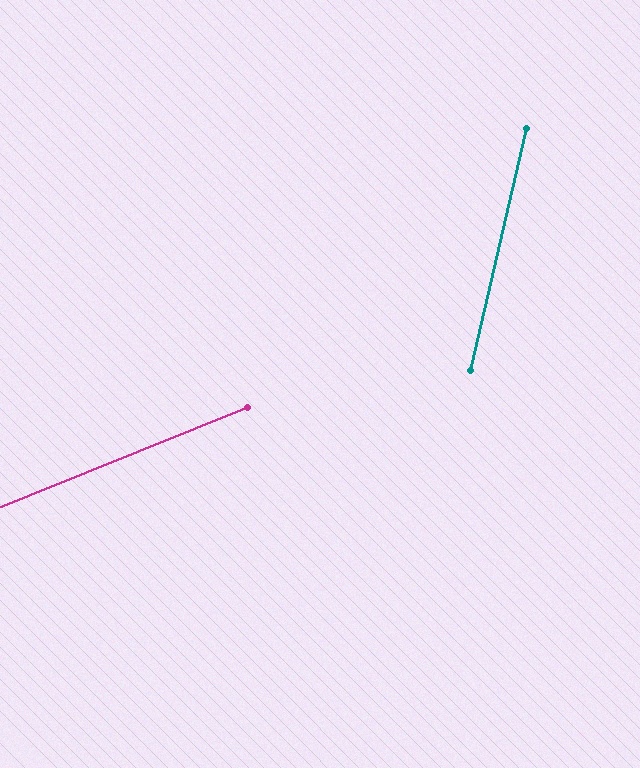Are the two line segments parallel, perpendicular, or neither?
Neither parallel nor perpendicular — they differ by about 55°.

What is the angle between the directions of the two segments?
Approximately 55 degrees.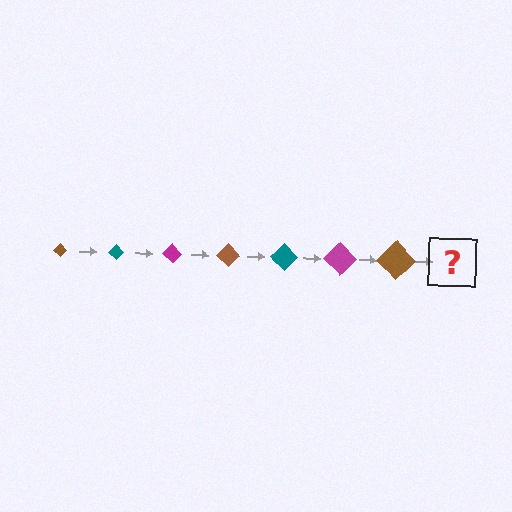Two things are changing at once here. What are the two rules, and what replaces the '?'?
The two rules are that the diamond grows larger each step and the color cycles through brown, teal, and magenta. The '?' should be a teal diamond, larger than the previous one.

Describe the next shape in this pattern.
It should be a teal diamond, larger than the previous one.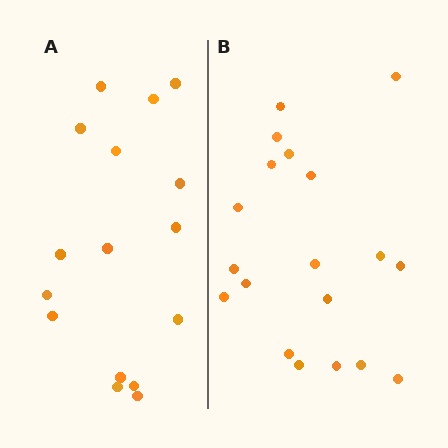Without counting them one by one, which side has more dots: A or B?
Region B (the right region) has more dots.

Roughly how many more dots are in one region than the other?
Region B has just a few more — roughly 2 or 3 more dots than region A.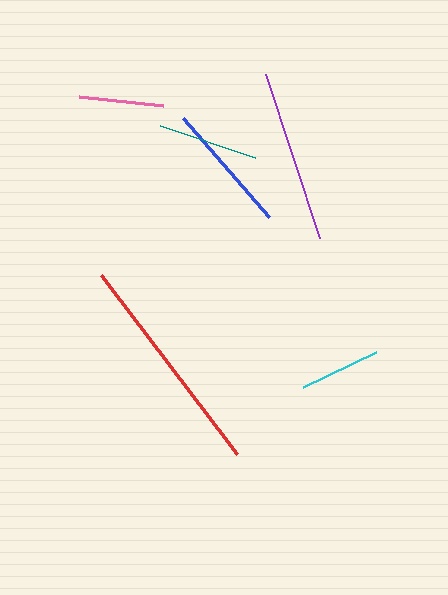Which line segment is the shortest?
The cyan line is the shortest at approximately 81 pixels.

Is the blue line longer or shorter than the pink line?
The blue line is longer than the pink line.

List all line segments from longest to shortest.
From longest to shortest: red, purple, blue, teal, pink, cyan.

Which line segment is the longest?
The red line is the longest at approximately 225 pixels.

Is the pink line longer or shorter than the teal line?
The teal line is longer than the pink line.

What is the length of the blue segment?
The blue segment is approximately 131 pixels long.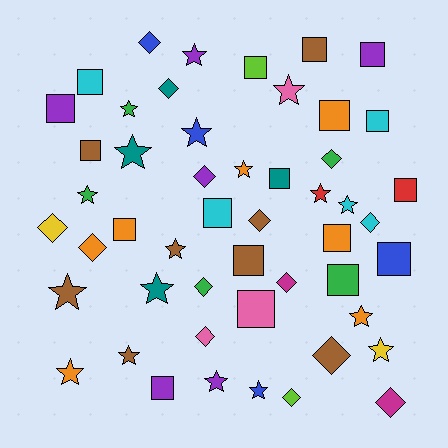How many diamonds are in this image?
There are 14 diamonds.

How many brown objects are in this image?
There are 8 brown objects.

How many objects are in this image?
There are 50 objects.